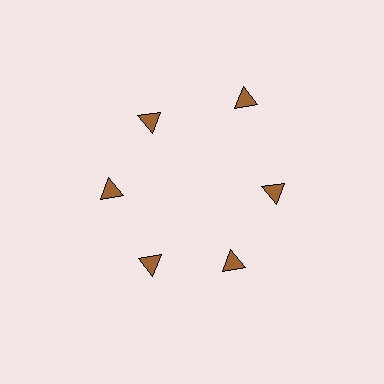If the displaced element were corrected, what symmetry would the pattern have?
It would have 6-fold rotational symmetry — the pattern would map onto itself every 60 degrees.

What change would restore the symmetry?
The symmetry would be restored by moving it inward, back onto the ring so that all 6 triangles sit at equal angles and equal distance from the center.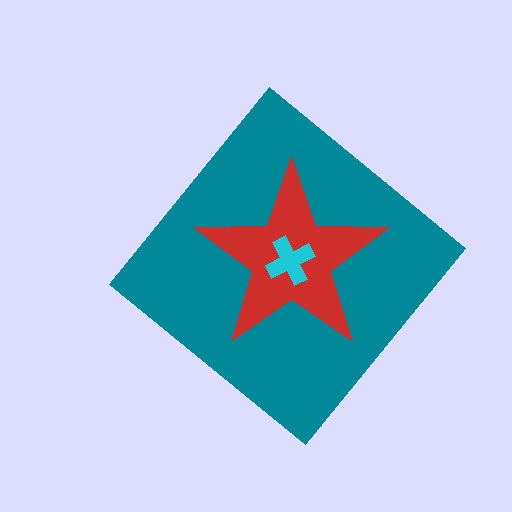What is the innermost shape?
The cyan cross.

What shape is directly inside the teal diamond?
The red star.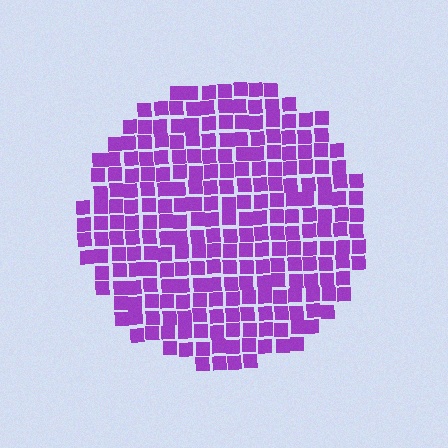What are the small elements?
The small elements are squares.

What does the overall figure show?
The overall figure shows a circle.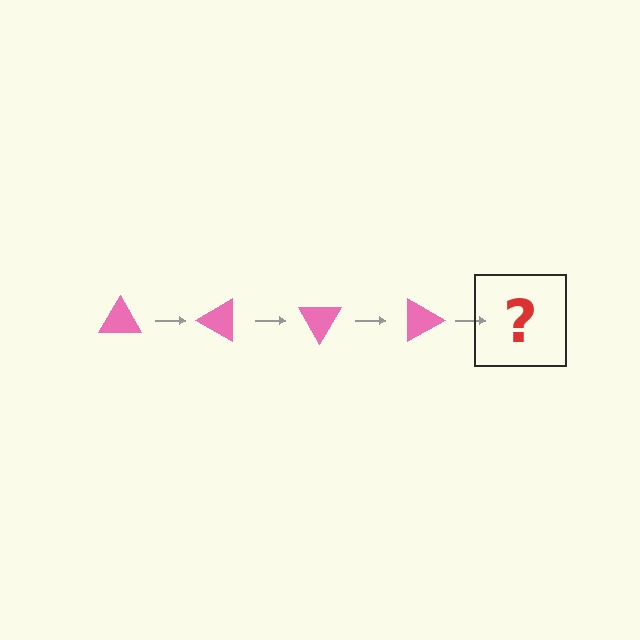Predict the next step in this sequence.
The next step is a pink triangle rotated 120 degrees.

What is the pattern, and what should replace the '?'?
The pattern is that the triangle rotates 30 degrees each step. The '?' should be a pink triangle rotated 120 degrees.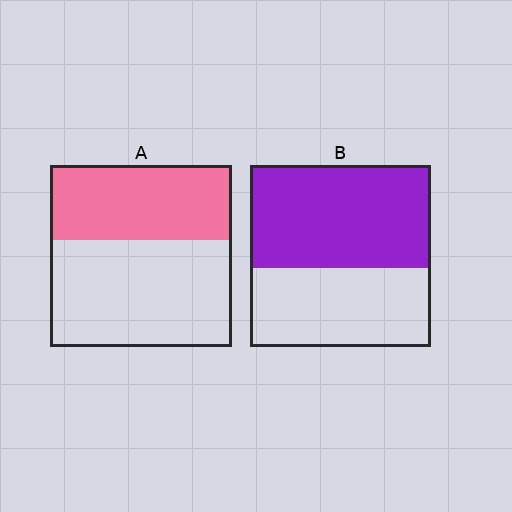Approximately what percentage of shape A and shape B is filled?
A is approximately 40% and B is approximately 55%.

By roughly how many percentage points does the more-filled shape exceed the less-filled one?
By roughly 15 percentage points (B over A).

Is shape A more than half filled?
No.